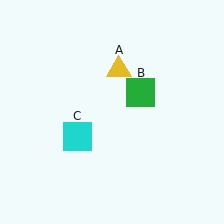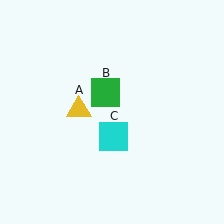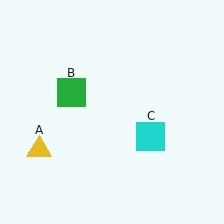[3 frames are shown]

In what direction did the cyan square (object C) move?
The cyan square (object C) moved right.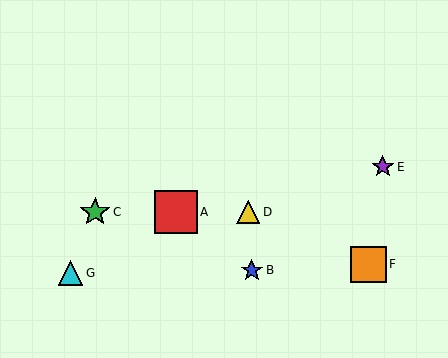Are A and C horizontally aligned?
Yes, both are at y≈212.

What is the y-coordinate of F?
Object F is at y≈264.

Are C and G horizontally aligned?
No, C is at y≈212 and G is at y≈273.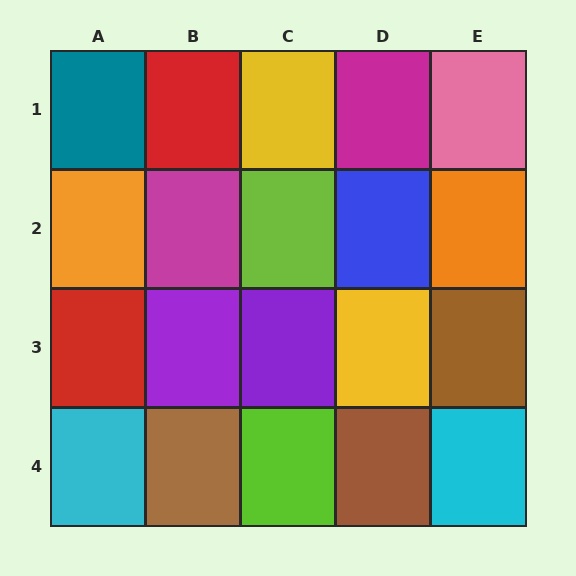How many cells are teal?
1 cell is teal.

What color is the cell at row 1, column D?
Magenta.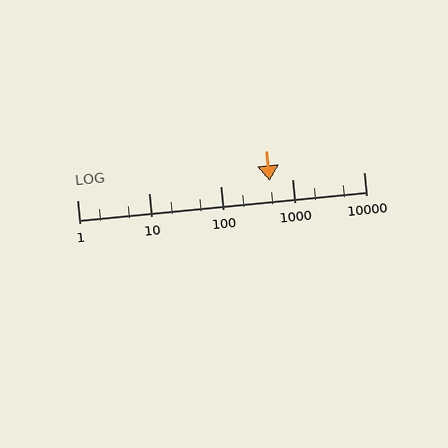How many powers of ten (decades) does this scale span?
The scale spans 4 decades, from 1 to 10000.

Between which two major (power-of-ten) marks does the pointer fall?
The pointer is between 100 and 1000.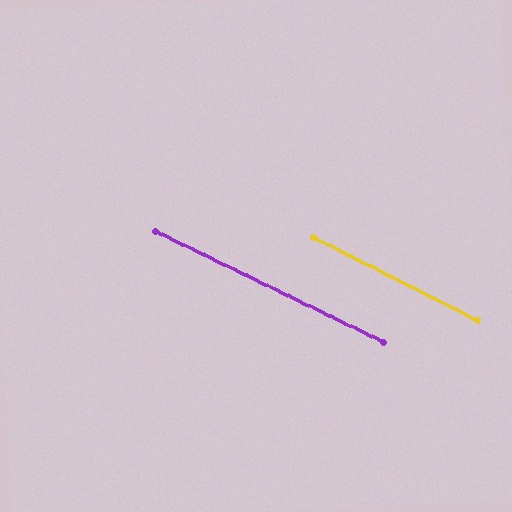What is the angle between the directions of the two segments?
Approximately 1 degree.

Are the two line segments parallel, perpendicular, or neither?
Parallel — their directions differ by only 0.8°.